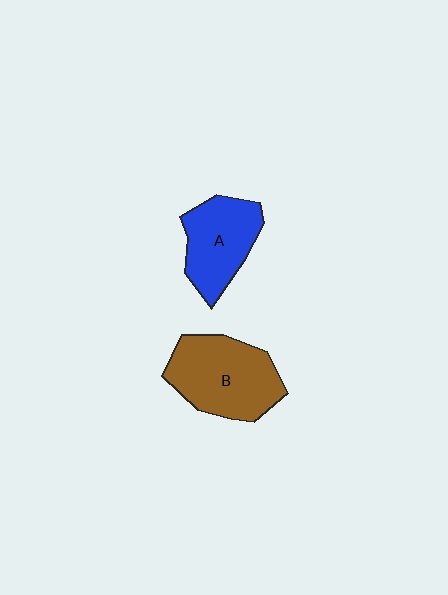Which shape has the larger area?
Shape B (brown).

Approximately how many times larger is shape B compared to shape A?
Approximately 1.3 times.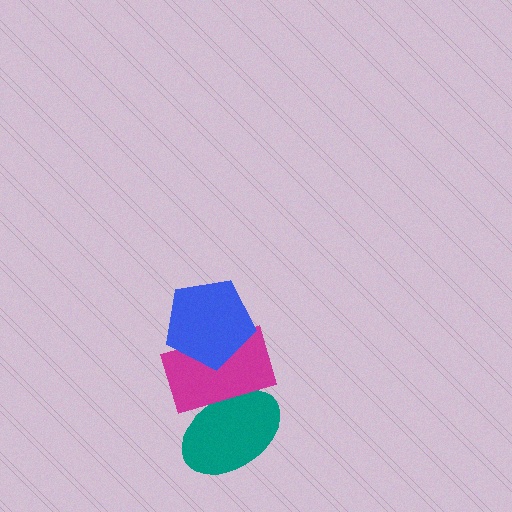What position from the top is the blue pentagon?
The blue pentagon is 1st from the top.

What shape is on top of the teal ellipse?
The magenta rectangle is on top of the teal ellipse.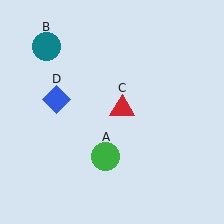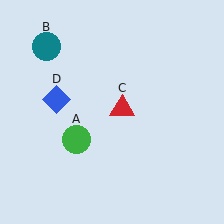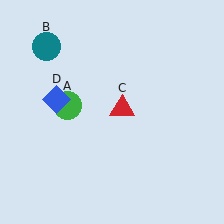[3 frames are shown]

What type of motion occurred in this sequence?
The green circle (object A) rotated clockwise around the center of the scene.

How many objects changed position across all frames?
1 object changed position: green circle (object A).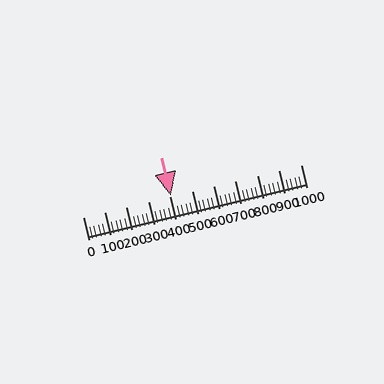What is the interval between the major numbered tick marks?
The major tick marks are spaced 100 units apart.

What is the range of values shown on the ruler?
The ruler shows values from 0 to 1000.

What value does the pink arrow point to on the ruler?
The pink arrow points to approximately 405.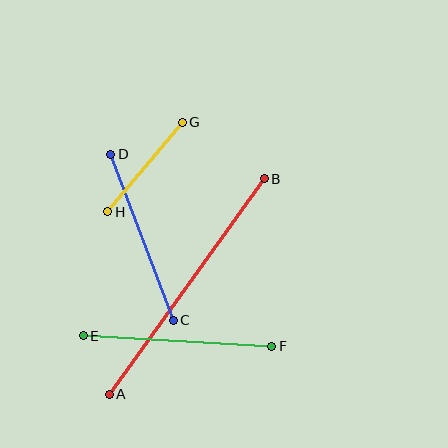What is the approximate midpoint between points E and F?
The midpoint is at approximately (178, 341) pixels.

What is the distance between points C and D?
The distance is approximately 177 pixels.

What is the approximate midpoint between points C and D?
The midpoint is at approximately (142, 237) pixels.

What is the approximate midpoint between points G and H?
The midpoint is at approximately (145, 167) pixels.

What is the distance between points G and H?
The distance is approximately 116 pixels.